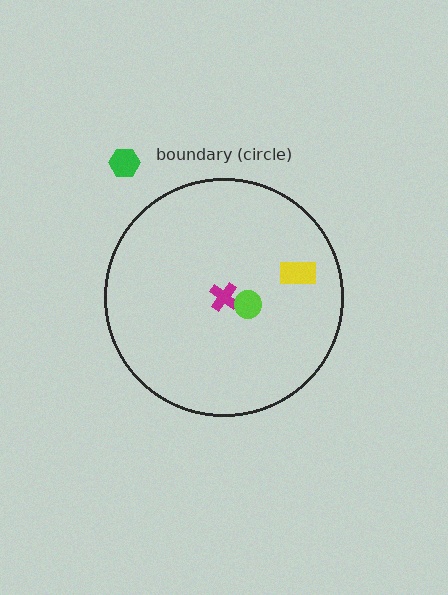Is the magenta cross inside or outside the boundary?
Inside.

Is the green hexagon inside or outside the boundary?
Outside.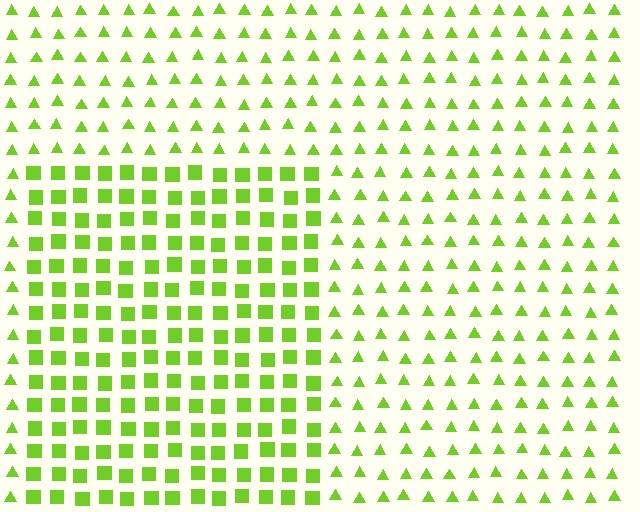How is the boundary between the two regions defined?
The boundary is defined by a change in element shape: squares inside vs. triangles outside. All elements share the same color and spacing.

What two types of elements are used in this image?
The image uses squares inside the rectangle region and triangles outside it.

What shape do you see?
I see a rectangle.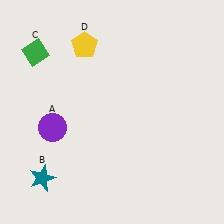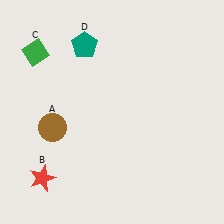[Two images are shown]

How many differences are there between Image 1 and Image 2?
There are 3 differences between the two images.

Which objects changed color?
A changed from purple to brown. B changed from teal to red. D changed from yellow to teal.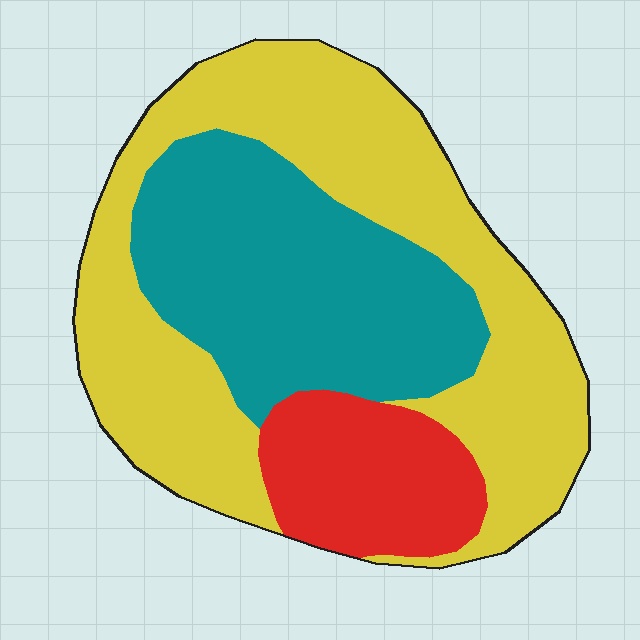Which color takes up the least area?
Red, at roughly 15%.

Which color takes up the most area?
Yellow, at roughly 50%.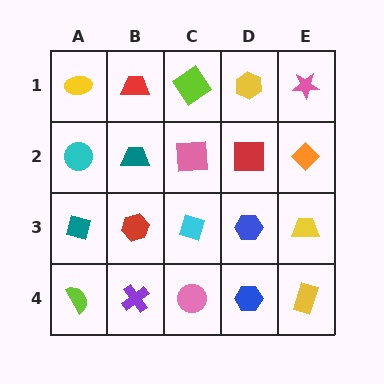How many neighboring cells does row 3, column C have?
4.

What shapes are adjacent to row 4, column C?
A cyan diamond (row 3, column C), a purple cross (row 4, column B), a blue hexagon (row 4, column D).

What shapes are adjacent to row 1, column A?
A cyan circle (row 2, column A), a red trapezoid (row 1, column B).